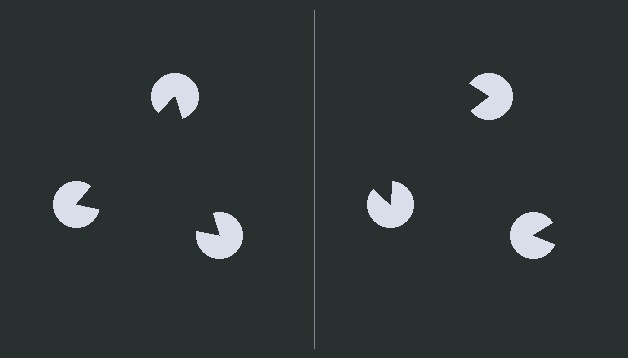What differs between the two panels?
The pac-man discs are positioned identically on both sides; only the wedge orientations differ. On the left they align to a triangle; on the right they are misaligned.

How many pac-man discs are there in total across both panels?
6 — 3 on each side.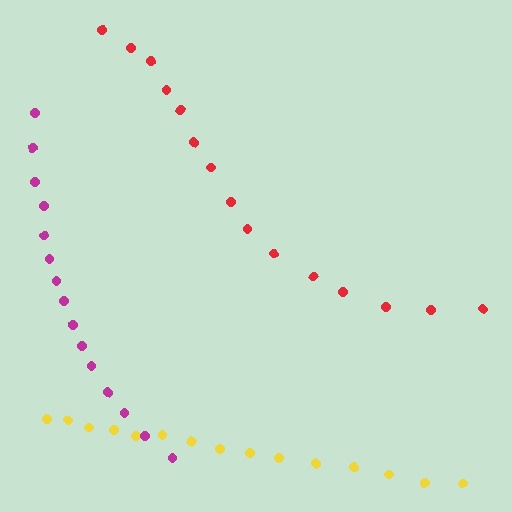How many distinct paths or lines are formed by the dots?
There are 3 distinct paths.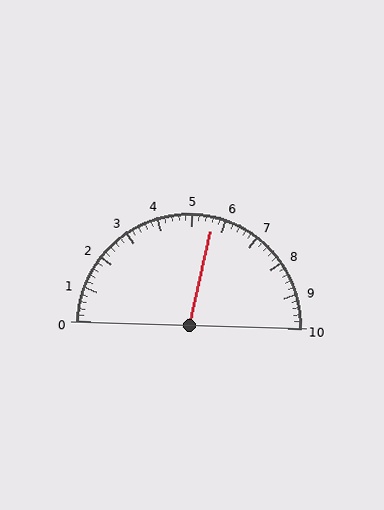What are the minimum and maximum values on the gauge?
The gauge ranges from 0 to 10.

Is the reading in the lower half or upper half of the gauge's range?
The reading is in the upper half of the range (0 to 10).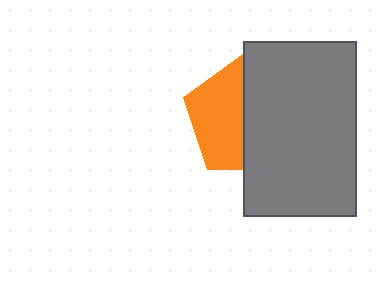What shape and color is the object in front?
The object in front is a gray rectangle.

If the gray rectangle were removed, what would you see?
You would see the complete orange pentagon.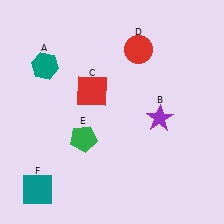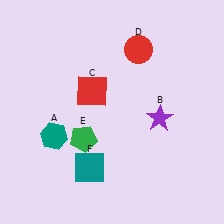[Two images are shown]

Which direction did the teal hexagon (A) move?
The teal hexagon (A) moved down.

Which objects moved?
The objects that moved are: the teal hexagon (A), the teal square (F).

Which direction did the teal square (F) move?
The teal square (F) moved right.